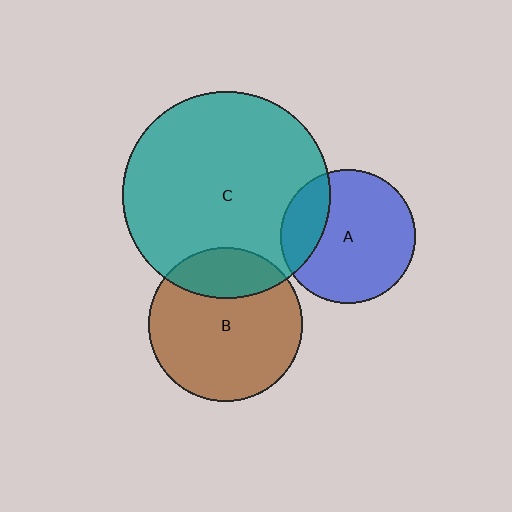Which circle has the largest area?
Circle C (teal).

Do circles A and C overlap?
Yes.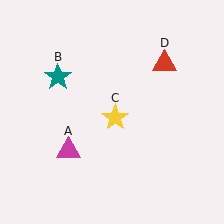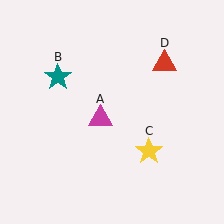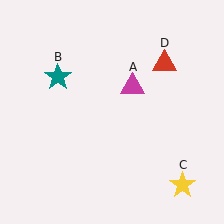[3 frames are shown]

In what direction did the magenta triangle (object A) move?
The magenta triangle (object A) moved up and to the right.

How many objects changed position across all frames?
2 objects changed position: magenta triangle (object A), yellow star (object C).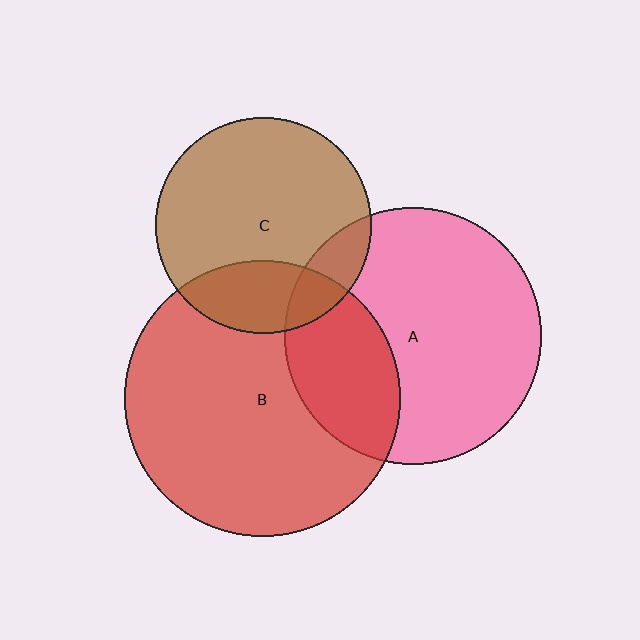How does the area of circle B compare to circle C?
Approximately 1.6 times.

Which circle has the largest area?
Circle B (red).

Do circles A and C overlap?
Yes.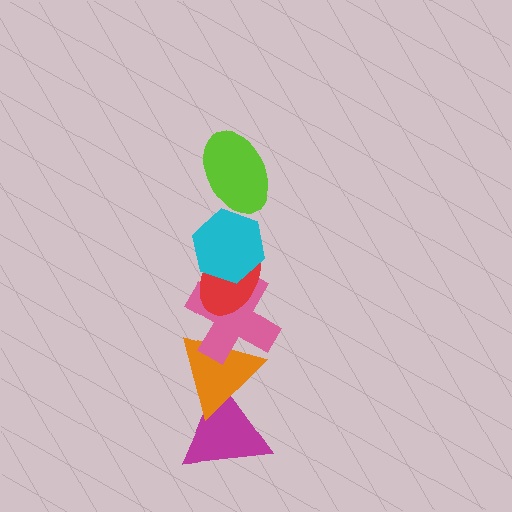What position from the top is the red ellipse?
The red ellipse is 3rd from the top.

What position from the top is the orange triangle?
The orange triangle is 5th from the top.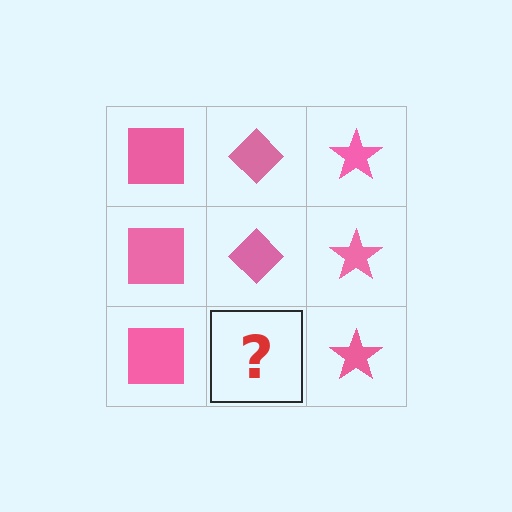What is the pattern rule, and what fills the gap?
The rule is that each column has a consistent shape. The gap should be filled with a pink diamond.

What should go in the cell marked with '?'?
The missing cell should contain a pink diamond.